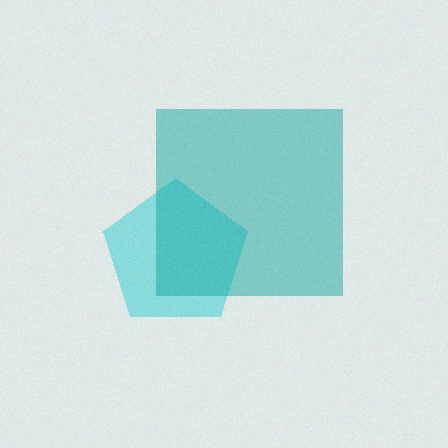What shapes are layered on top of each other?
The layered shapes are: a cyan pentagon, a teal square.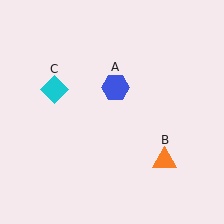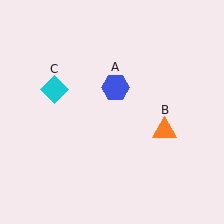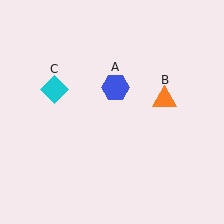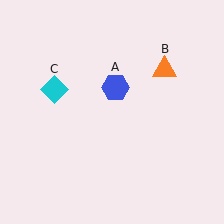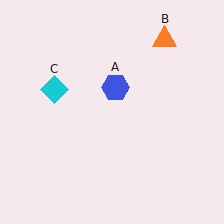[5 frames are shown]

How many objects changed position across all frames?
1 object changed position: orange triangle (object B).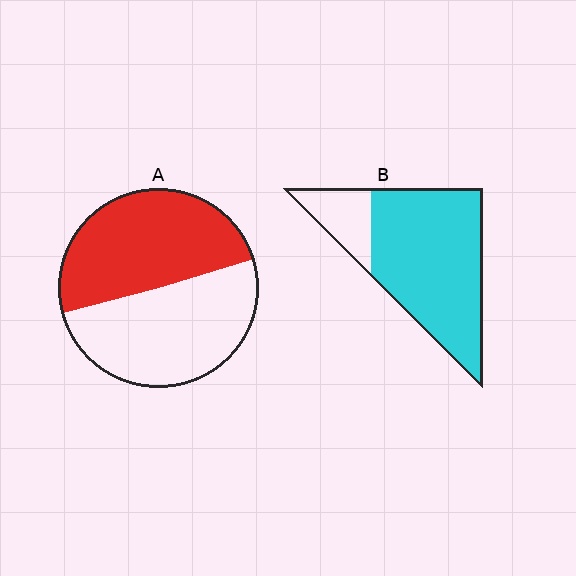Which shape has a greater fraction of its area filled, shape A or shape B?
Shape B.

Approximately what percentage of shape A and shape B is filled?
A is approximately 50% and B is approximately 80%.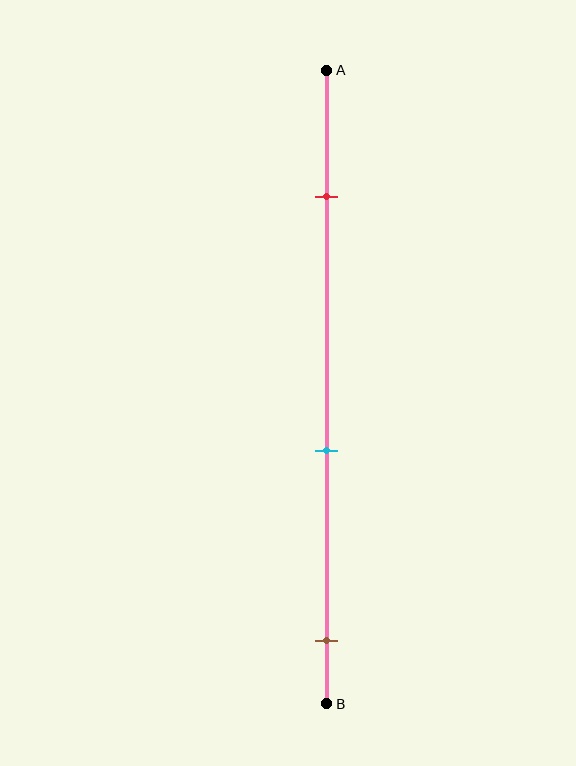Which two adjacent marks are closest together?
The cyan and brown marks are the closest adjacent pair.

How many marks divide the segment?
There are 3 marks dividing the segment.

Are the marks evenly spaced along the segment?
Yes, the marks are approximately evenly spaced.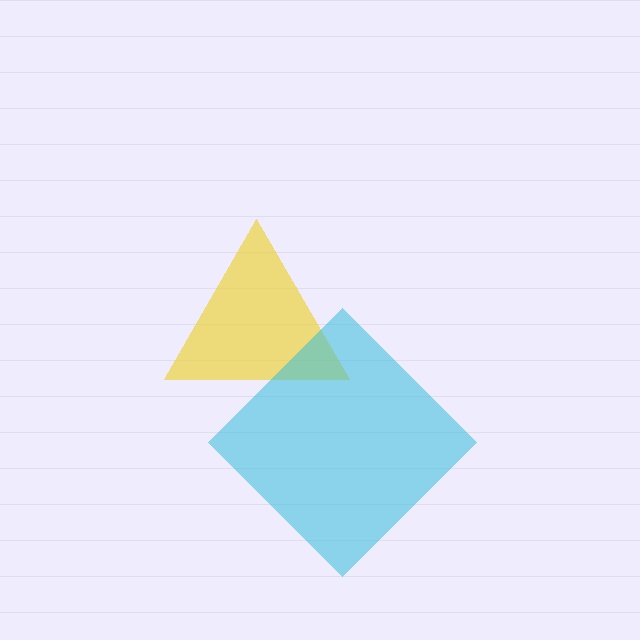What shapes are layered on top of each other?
The layered shapes are: a yellow triangle, a cyan diamond.